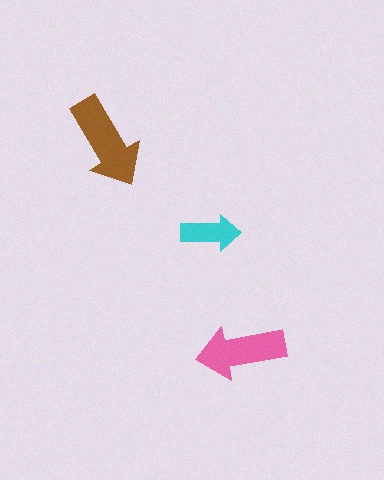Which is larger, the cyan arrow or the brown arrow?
The brown one.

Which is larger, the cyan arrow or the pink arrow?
The pink one.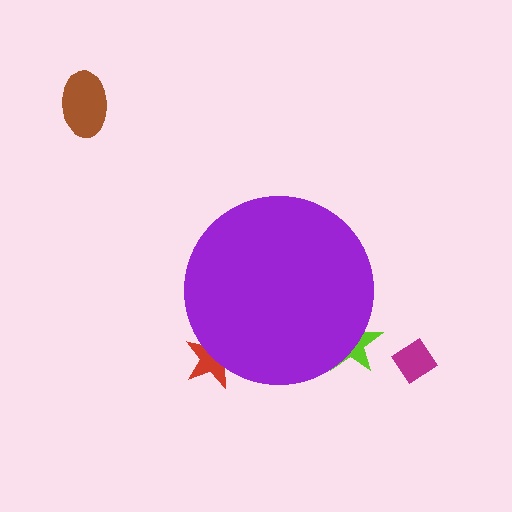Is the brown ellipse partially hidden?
No, the brown ellipse is fully visible.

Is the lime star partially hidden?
Yes, the lime star is partially hidden behind the purple circle.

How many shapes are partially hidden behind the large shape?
2 shapes are partially hidden.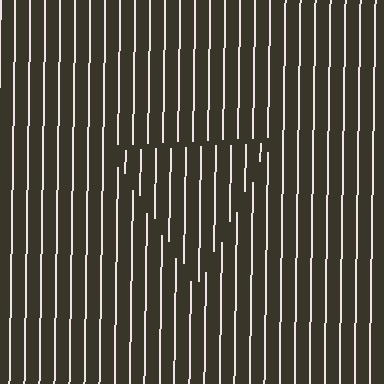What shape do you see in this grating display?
An illusory triangle. The interior of the shape contains the same grating, shifted by half a period — the contour is defined by the phase discontinuity where line-ends from the inner and outer gratings abut.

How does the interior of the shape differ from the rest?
The interior of the shape contains the same grating, shifted by half a period — the contour is defined by the phase discontinuity where line-ends from the inner and outer gratings abut.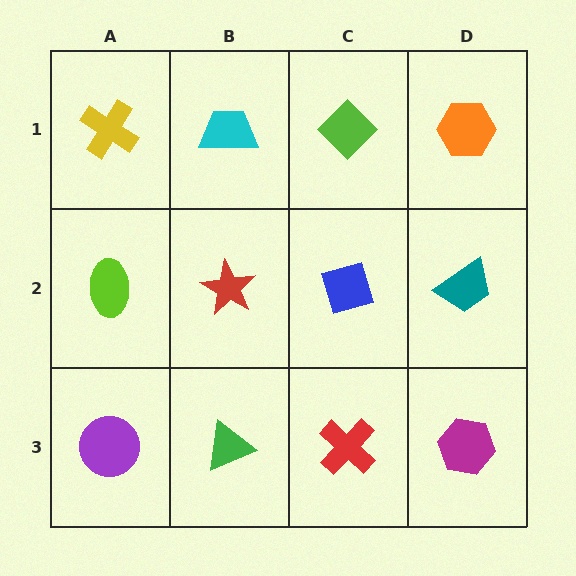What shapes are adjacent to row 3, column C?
A blue diamond (row 2, column C), a green triangle (row 3, column B), a magenta hexagon (row 3, column D).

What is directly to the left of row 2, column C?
A red star.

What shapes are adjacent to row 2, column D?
An orange hexagon (row 1, column D), a magenta hexagon (row 3, column D), a blue diamond (row 2, column C).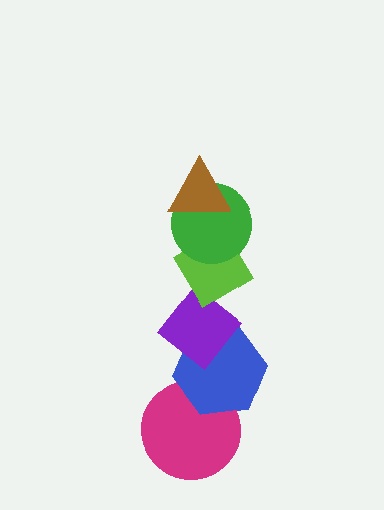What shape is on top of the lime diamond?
The green circle is on top of the lime diamond.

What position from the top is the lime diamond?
The lime diamond is 3rd from the top.